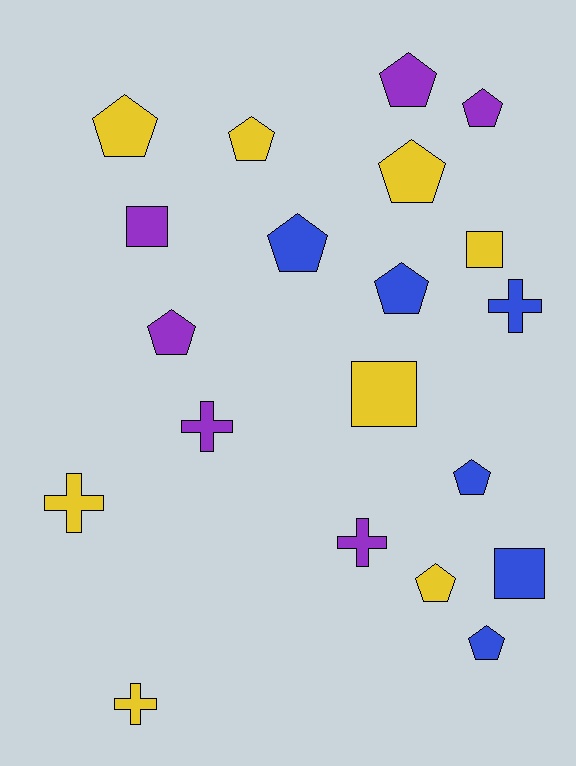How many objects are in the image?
There are 20 objects.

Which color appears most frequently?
Yellow, with 8 objects.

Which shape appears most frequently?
Pentagon, with 11 objects.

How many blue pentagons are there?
There are 4 blue pentagons.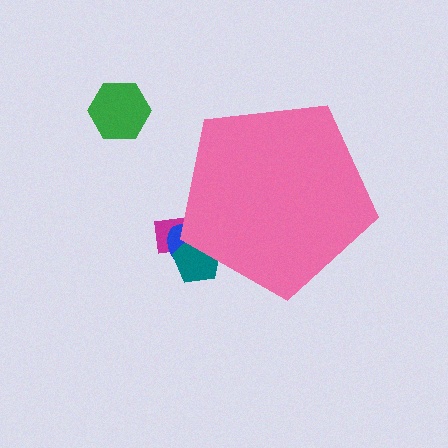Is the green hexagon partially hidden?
No, the green hexagon is fully visible.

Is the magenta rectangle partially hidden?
Yes, the magenta rectangle is partially hidden behind the pink pentagon.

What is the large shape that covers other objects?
A pink pentagon.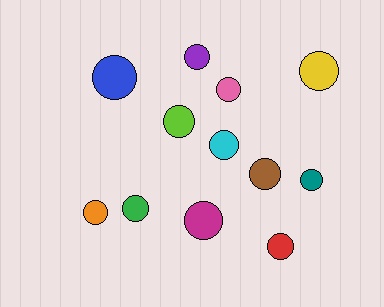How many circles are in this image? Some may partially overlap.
There are 12 circles.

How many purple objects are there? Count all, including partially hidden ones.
There is 1 purple object.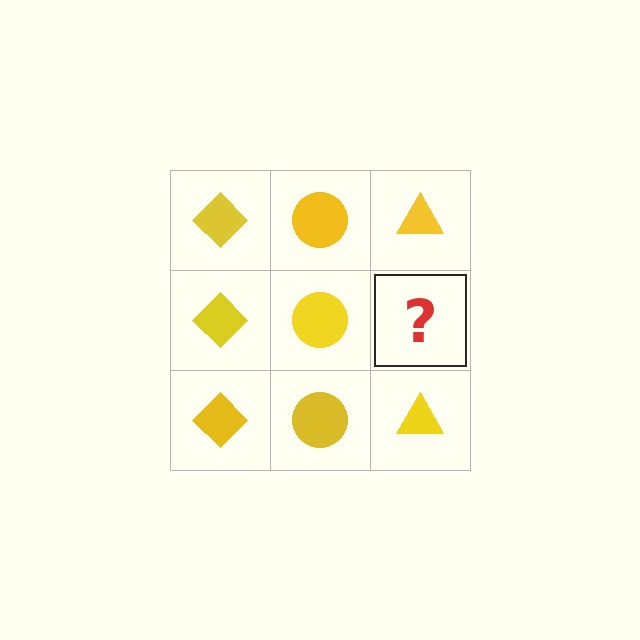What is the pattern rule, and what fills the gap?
The rule is that each column has a consistent shape. The gap should be filled with a yellow triangle.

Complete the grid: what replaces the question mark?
The question mark should be replaced with a yellow triangle.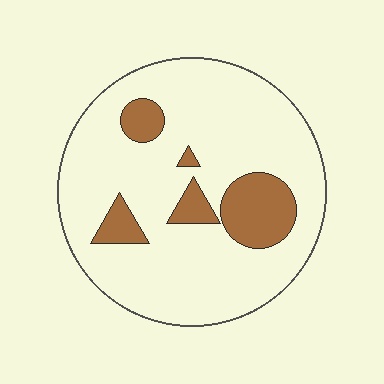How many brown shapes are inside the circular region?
5.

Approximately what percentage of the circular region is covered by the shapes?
Approximately 15%.